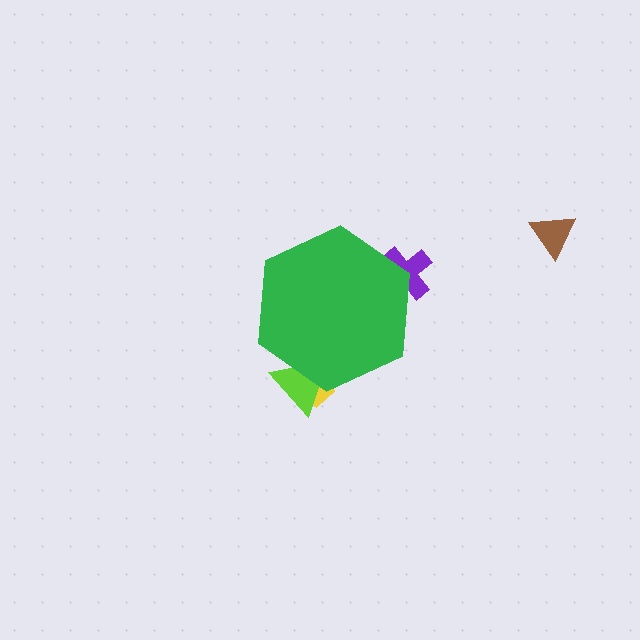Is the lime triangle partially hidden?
Yes, the lime triangle is partially hidden behind the green hexagon.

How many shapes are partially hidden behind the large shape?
3 shapes are partially hidden.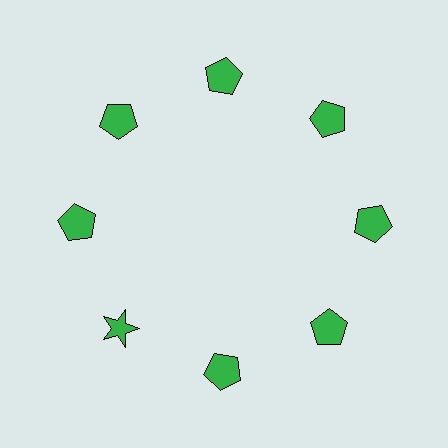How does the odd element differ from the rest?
It has a different shape: star instead of pentagon.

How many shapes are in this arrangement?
There are 8 shapes arranged in a ring pattern.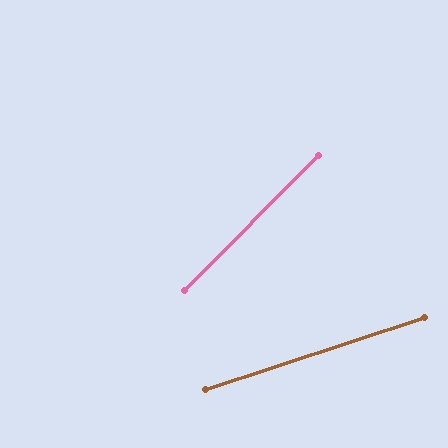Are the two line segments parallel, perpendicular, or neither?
Neither parallel nor perpendicular — they differ by about 27°.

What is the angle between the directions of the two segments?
Approximately 27 degrees.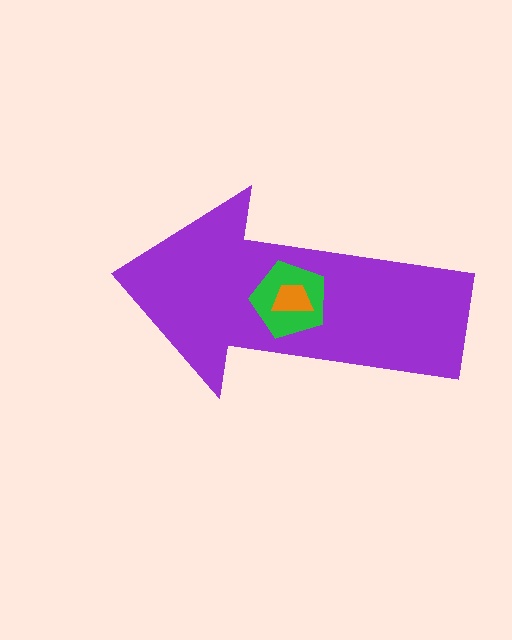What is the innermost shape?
The orange trapezoid.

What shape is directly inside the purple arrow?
The green pentagon.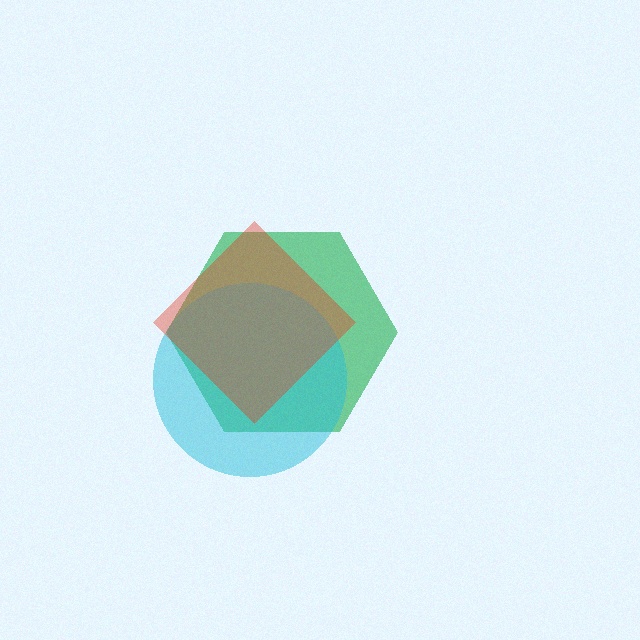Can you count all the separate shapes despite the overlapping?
Yes, there are 3 separate shapes.